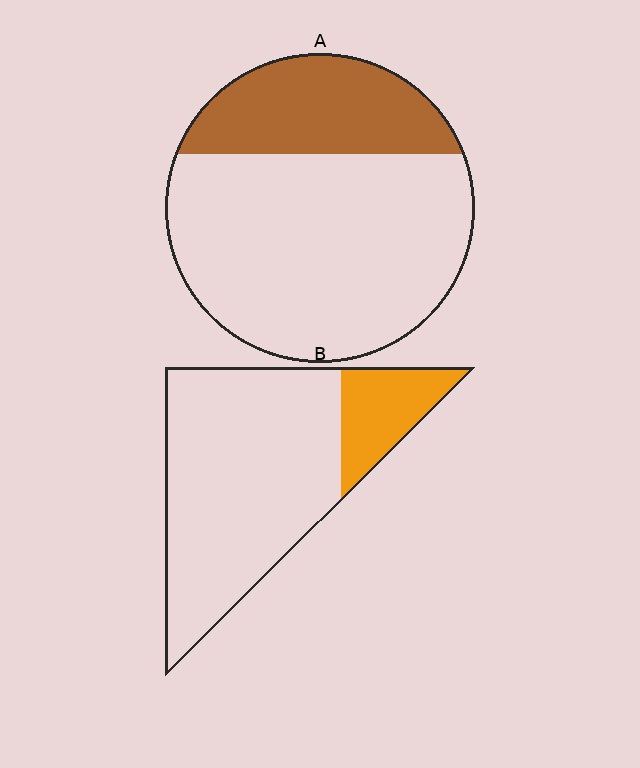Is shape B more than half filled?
No.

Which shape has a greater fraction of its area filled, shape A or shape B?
Shape A.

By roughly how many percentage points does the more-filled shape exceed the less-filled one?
By roughly 10 percentage points (A over B).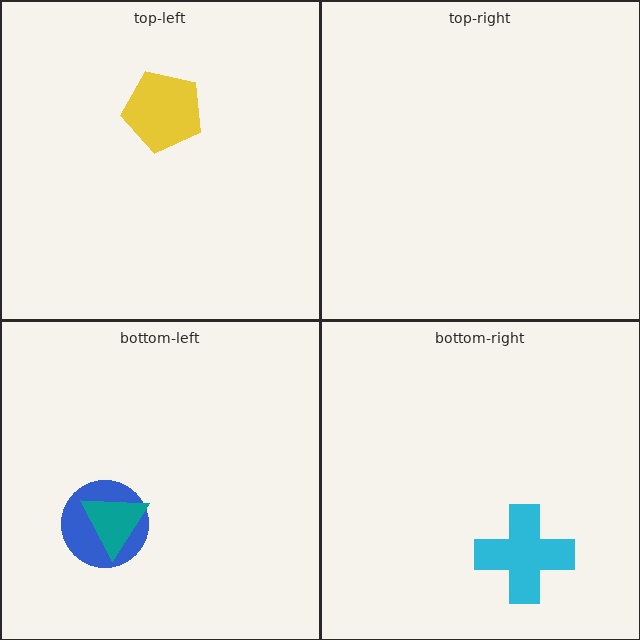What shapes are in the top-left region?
The yellow pentagon.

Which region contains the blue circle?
The bottom-left region.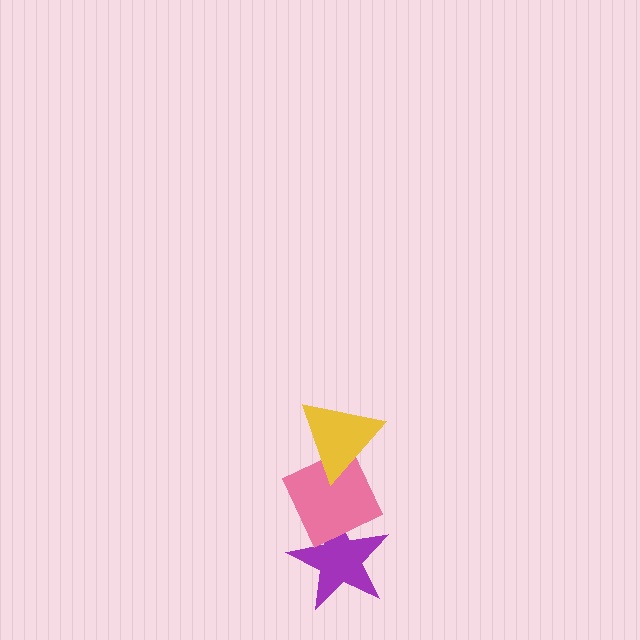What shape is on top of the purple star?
The pink diamond is on top of the purple star.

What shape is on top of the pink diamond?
The yellow triangle is on top of the pink diamond.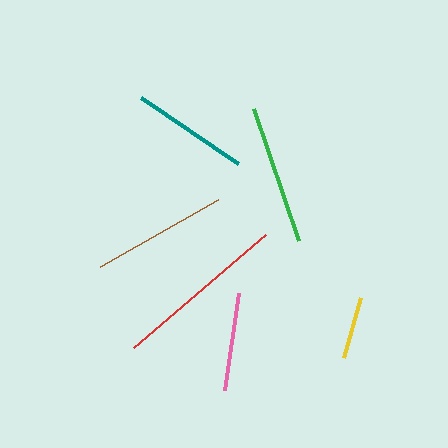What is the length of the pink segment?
The pink segment is approximately 98 pixels long.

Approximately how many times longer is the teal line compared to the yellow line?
The teal line is approximately 1.9 times the length of the yellow line.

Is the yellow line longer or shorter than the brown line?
The brown line is longer than the yellow line.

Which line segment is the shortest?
The yellow line is the shortest at approximately 62 pixels.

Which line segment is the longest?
The red line is the longest at approximately 173 pixels.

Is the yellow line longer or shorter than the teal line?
The teal line is longer than the yellow line.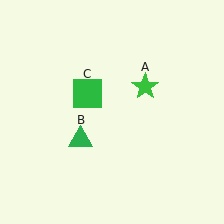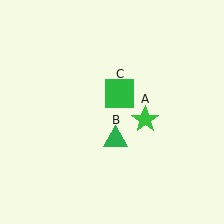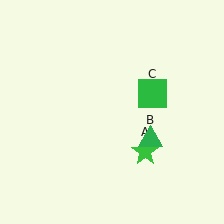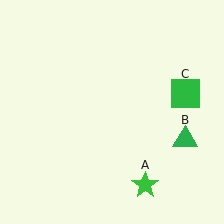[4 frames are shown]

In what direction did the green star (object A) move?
The green star (object A) moved down.